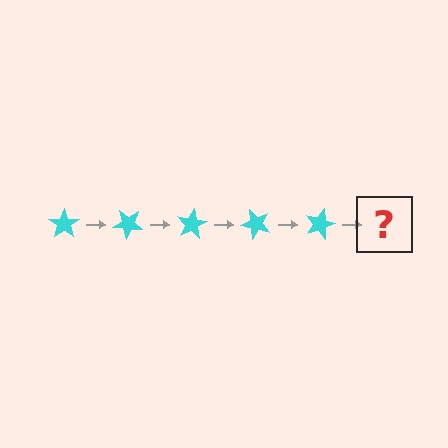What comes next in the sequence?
The next element should be a cyan star rotated 200 degrees.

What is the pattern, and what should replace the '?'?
The pattern is that the star rotates 40 degrees each step. The '?' should be a cyan star rotated 200 degrees.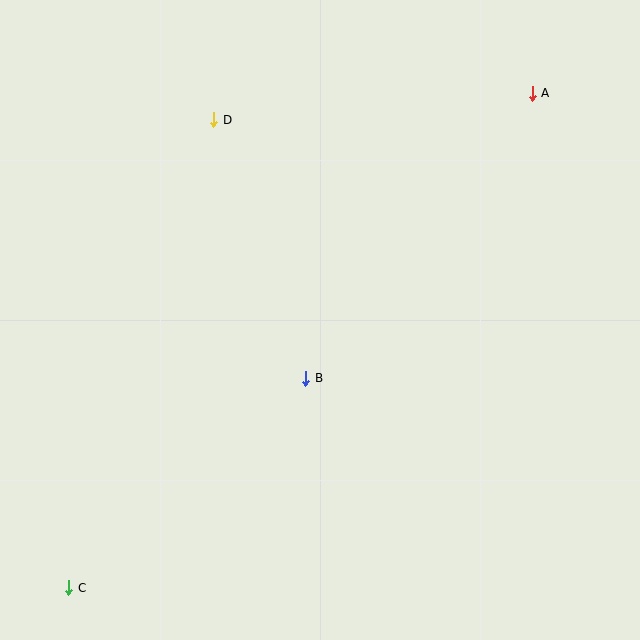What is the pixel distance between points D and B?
The distance between D and B is 275 pixels.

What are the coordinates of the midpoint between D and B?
The midpoint between D and B is at (260, 249).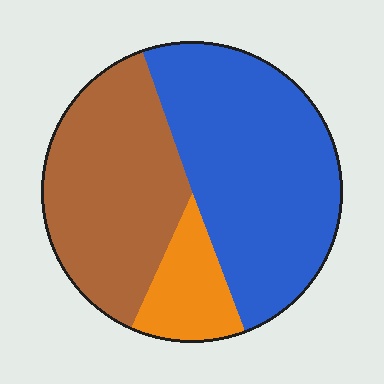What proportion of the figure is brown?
Brown covers 38% of the figure.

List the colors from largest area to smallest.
From largest to smallest: blue, brown, orange.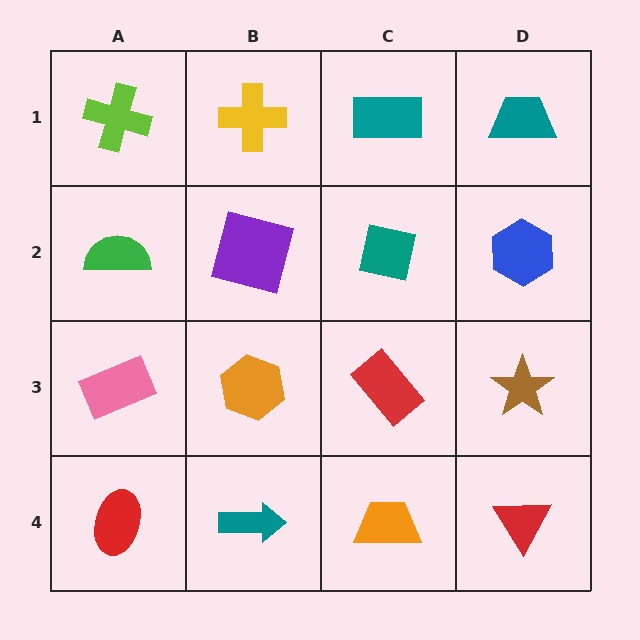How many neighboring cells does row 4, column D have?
2.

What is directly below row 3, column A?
A red ellipse.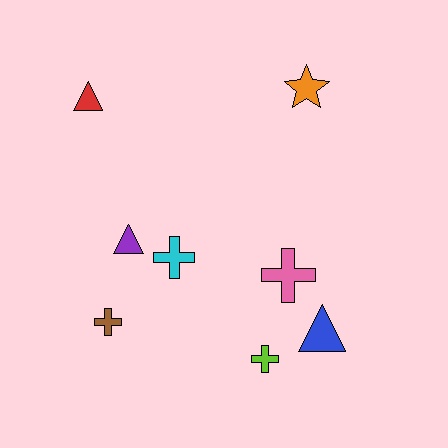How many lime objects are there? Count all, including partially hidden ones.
There is 1 lime object.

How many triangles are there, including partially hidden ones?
There are 3 triangles.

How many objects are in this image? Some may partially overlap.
There are 8 objects.